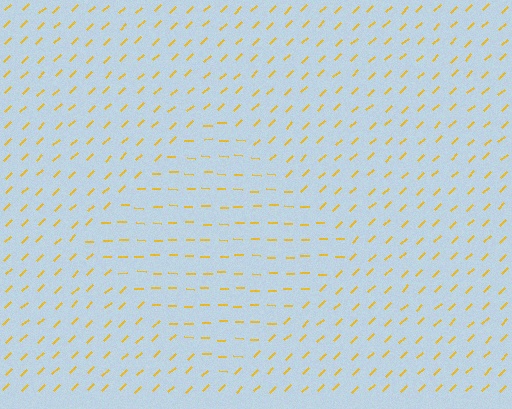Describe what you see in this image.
The image is filled with small yellow line segments. A diamond region in the image has lines oriented differently from the surrounding lines, creating a visible texture boundary.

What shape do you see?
I see a diamond.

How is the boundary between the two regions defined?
The boundary is defined purely by a change in line orientation (approximately 45 degrees difference). All lines are the same color and thickness.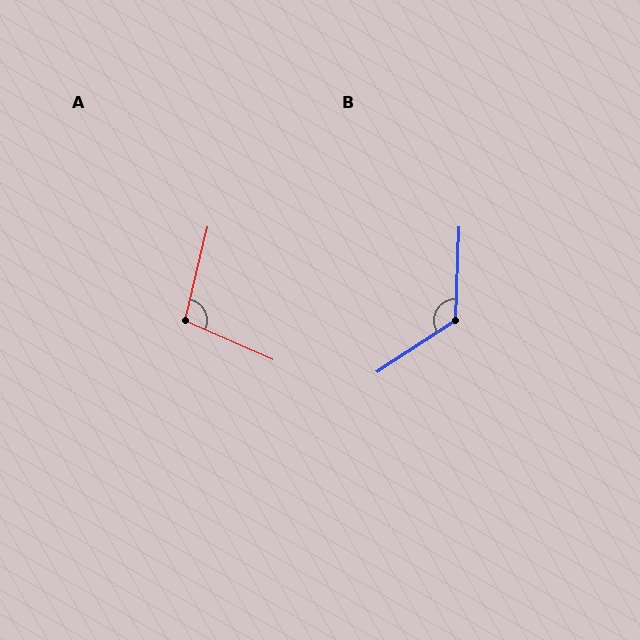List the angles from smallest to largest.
A (100°), B (125°).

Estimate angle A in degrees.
Approximately 100 degrees.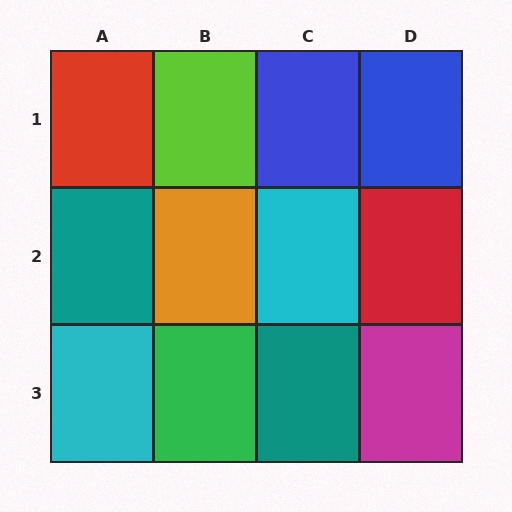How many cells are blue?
2 cells are blue.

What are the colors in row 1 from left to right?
Red, lime, blue, blue.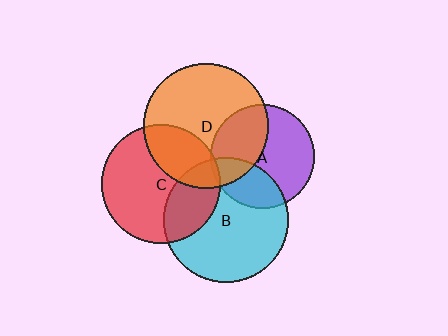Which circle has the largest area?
Circle B (cyan).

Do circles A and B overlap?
Yes.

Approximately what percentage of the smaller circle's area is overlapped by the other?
Approximately 30%.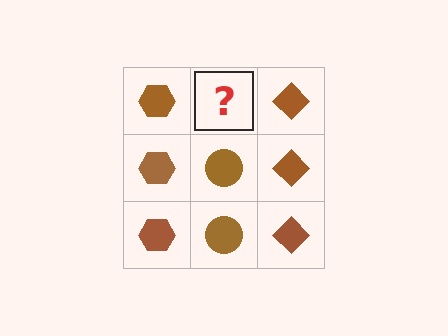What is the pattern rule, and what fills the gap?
The rule is that each column has a consistent shape. The gap should be filled with a brown circle.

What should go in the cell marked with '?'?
The missing cell should contain a brown circle.